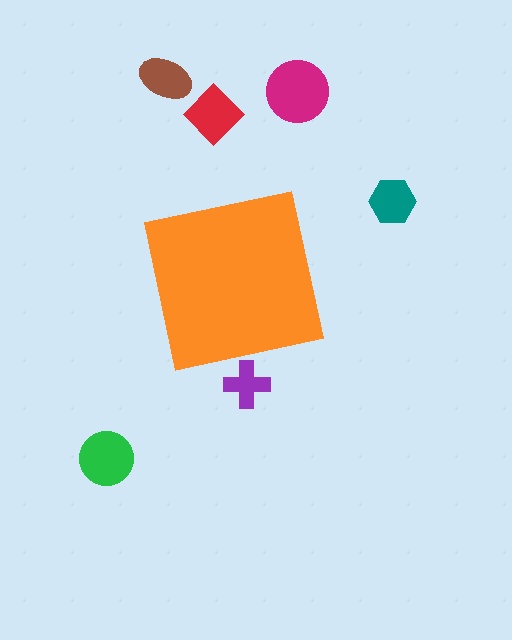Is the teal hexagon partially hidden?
No, the teal hexagon is fully visible.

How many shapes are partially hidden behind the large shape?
1 shape is partially hidden.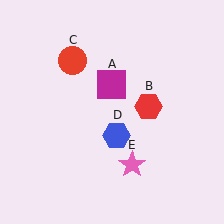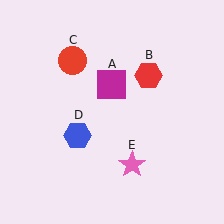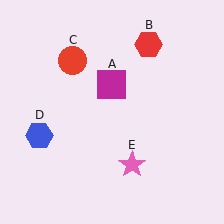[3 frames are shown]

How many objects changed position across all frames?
2 objects changed position: red hexagon (object B), blue hexagon (object D).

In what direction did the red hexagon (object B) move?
The red hexagon (object B) moved up.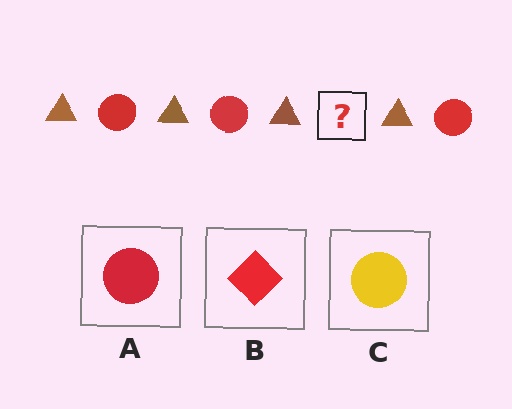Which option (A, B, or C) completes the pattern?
A.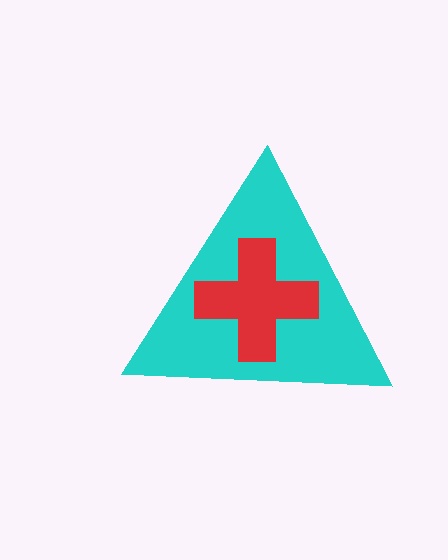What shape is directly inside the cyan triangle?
The red cross.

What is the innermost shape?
The red cross.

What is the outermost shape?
The cyan triangle.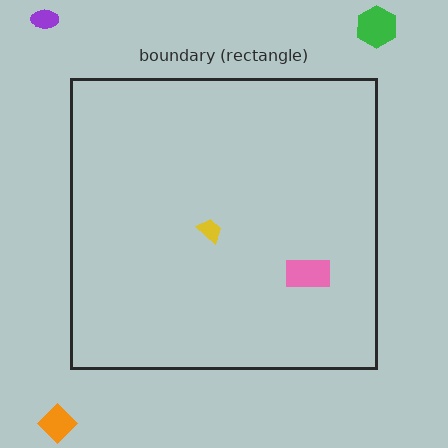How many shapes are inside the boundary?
2 inside, 3 outside.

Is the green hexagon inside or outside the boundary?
Outside.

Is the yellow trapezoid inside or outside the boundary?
Inside.